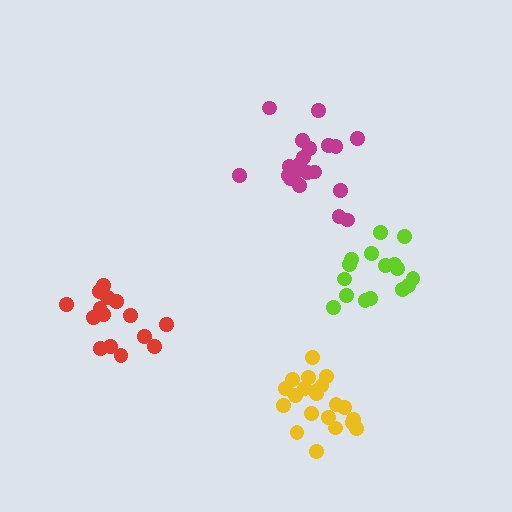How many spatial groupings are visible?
There are 4 spatial groupings.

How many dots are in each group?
Group 1: 16 dots, Group 2: 21 dots, Group 3: 20 dots, Group 4: 15 dots (72 total).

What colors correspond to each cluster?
The clusters are colored: lime, yellow, magenta, red.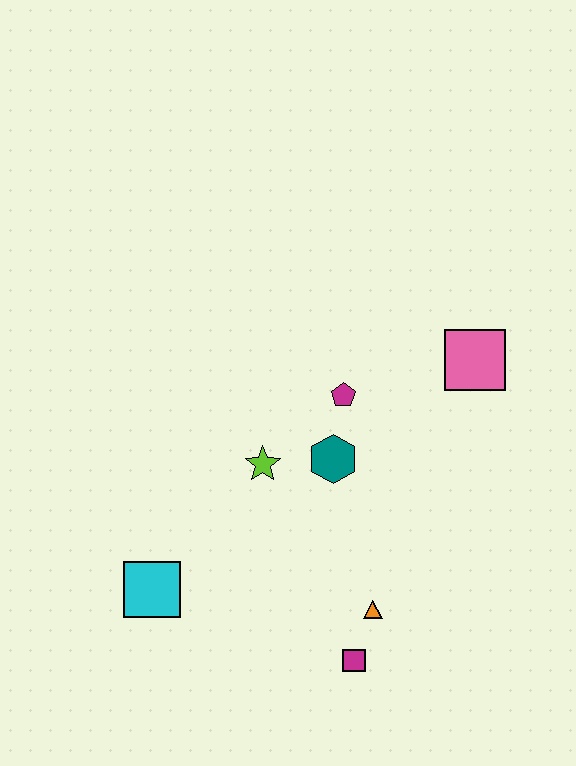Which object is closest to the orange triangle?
The magenta square is closest to the orange triangle.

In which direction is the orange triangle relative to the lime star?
The orange triangle is below the lime star.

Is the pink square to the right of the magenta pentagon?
Yes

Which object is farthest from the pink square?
The cyan square is farthest from the pink square.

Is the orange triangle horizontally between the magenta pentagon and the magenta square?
No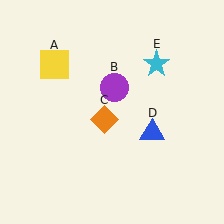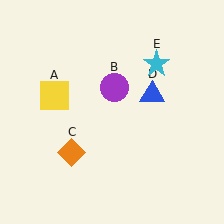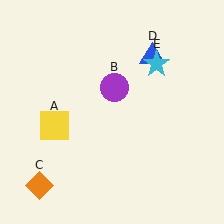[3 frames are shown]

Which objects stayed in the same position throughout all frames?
Purple circle (object B) and cyan star (object E) remained stationary.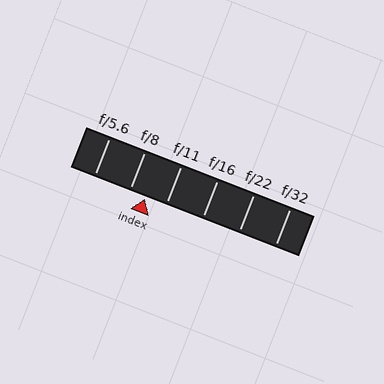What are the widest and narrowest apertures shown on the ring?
The widest aperture shown is f/5.6 and the narrowest is f/32.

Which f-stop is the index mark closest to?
The index mark is closest to f/8.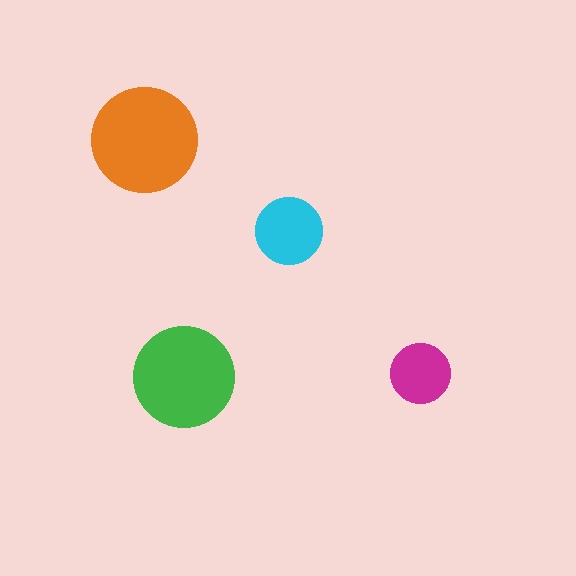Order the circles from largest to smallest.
the orange one, the green one, the cyan one, the magenta one.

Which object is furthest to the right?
The magenta circle is rightmost.